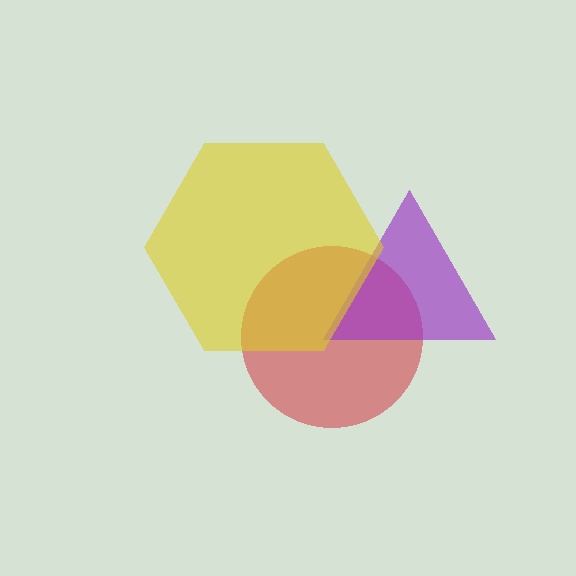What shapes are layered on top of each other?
The layered shapes are: a red circle, a purple triangle, a yellow hexagon.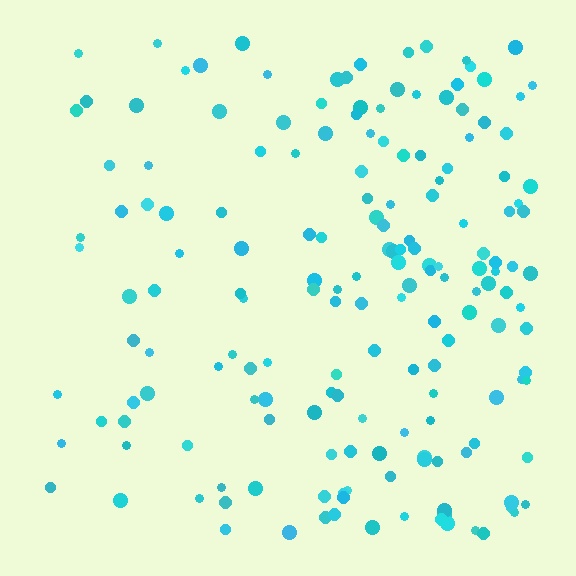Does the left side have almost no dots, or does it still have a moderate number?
Still a moderate number, just noticeably fewer than the right.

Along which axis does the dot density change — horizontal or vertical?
Horizontal.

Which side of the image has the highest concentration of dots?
The right.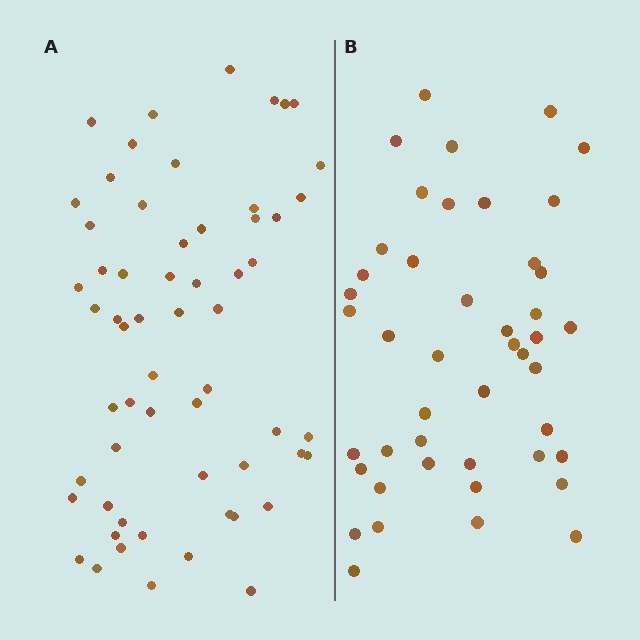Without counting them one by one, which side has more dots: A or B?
Region A (the left region) has more dots.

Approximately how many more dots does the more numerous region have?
Region A has approximately 15 more dots than region B.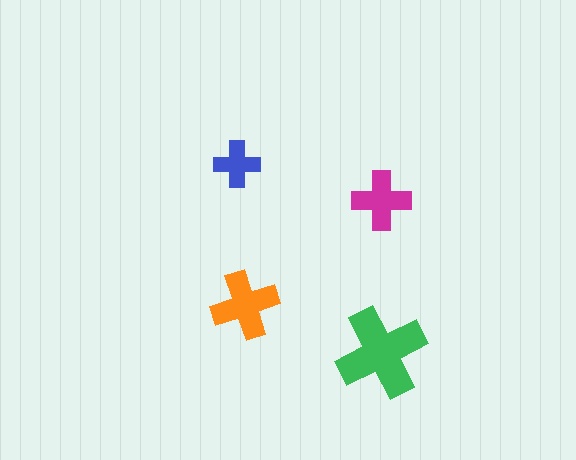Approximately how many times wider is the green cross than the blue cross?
About 2 times wider.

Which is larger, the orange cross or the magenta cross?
The orange one.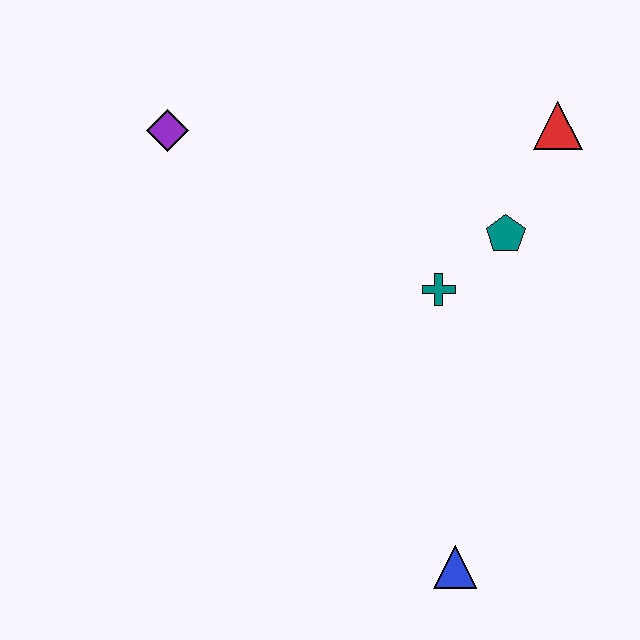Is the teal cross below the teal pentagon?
Yes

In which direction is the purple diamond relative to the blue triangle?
The purple diamond is above the blue triangle.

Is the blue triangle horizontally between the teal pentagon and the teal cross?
Yes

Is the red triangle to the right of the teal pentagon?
Yes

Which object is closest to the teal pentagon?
The teal cross is closest to the teal pentagon.